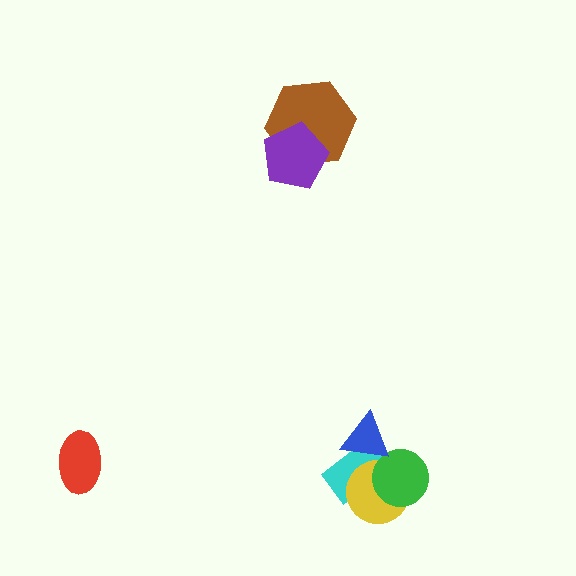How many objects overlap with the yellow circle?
2 objects overlap with the yellow circle.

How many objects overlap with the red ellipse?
0 objects overlap with the red ellipse.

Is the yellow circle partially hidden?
Yes, it is partially covered by another shape.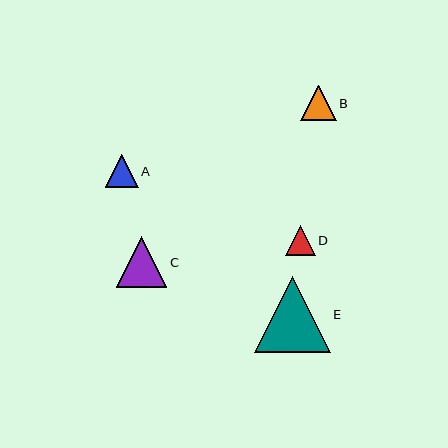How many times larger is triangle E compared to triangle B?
Triangle E is approximately 2.2 times the size of triangle B.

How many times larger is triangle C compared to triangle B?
Triangle C is approximately 1.4 times the size of triangle B.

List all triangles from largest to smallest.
From largest to smallest: E, C, B, A, D.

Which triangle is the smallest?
Triangle D is the smallest with a size of approximately 30 pixels.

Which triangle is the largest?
Triangle E is the largest with a size of approximately 75 pixels.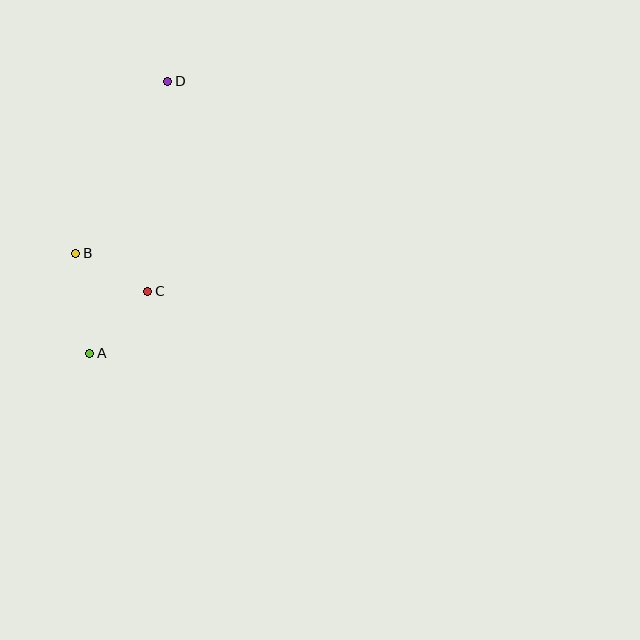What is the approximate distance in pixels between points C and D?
The distance between C and D is approximately 211 pixels.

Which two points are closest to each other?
Points B and C are closest to each other.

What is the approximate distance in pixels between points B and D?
The distance between B and D is approximately 195 pixels.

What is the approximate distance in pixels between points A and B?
The distance between A and B is approximately 101 pixels.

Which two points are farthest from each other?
Points A and D are farthest from each other.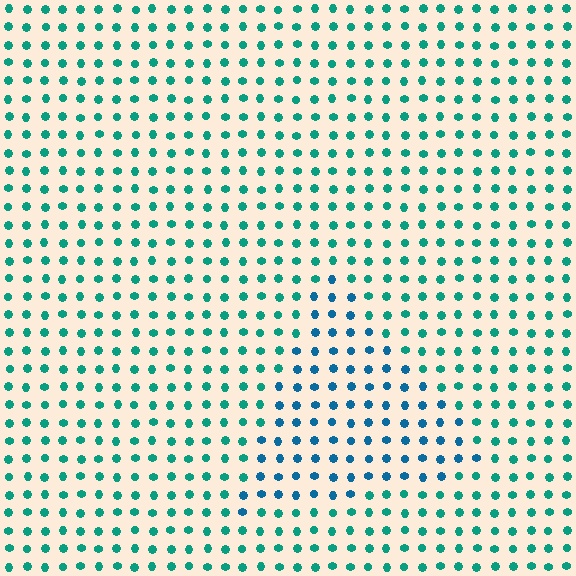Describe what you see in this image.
The image is filled with small teal elements in a uniform arrangement. A triangle-shaped region is visible where the elements are tinted to a slightly different hue, forming a subtle color boundary.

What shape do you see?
I see a triangle.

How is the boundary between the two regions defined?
The boundary is defined purely by a slight shift in hue (about 32 degrees). Spacing, size, and orientation are identical on both sides.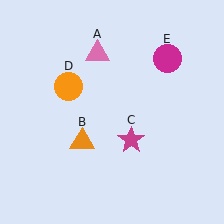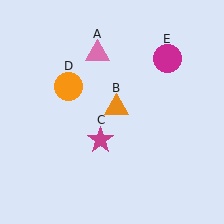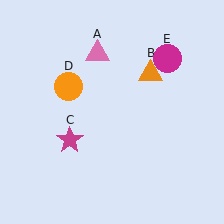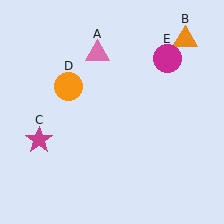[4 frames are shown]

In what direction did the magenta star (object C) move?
The magenta star (object C) moved left.